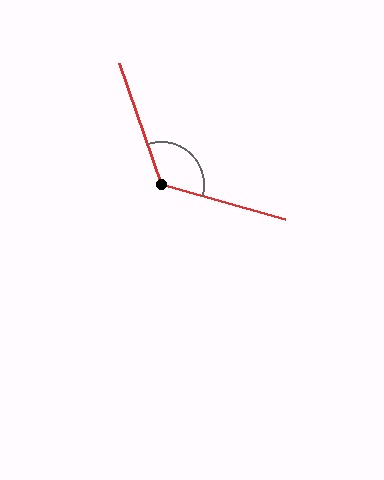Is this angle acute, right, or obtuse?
It is obtuse.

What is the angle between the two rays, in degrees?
Approximately 124 degrees.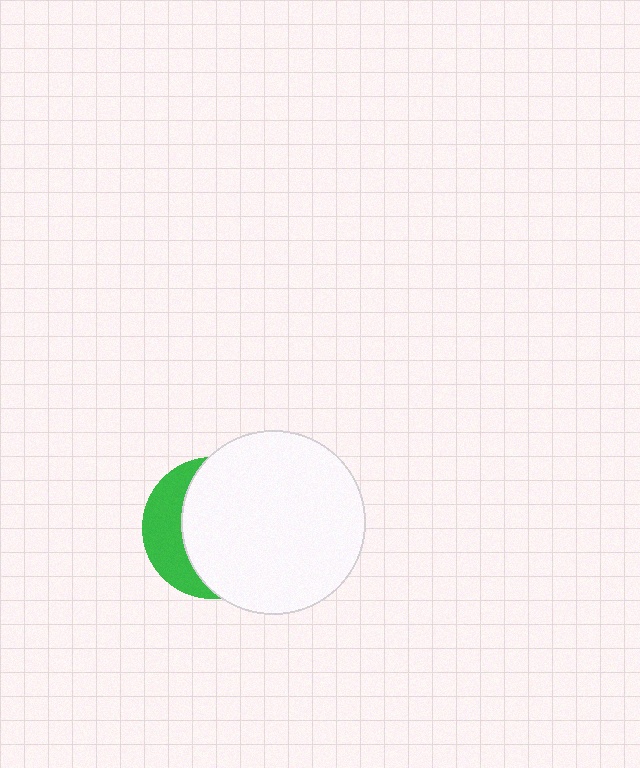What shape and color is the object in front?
The object in front is a white circle.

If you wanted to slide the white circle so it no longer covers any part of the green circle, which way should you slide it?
Slide it right — that is the most direct way to separate the two shapes.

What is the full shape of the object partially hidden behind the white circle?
The partially hidden object is a green circle.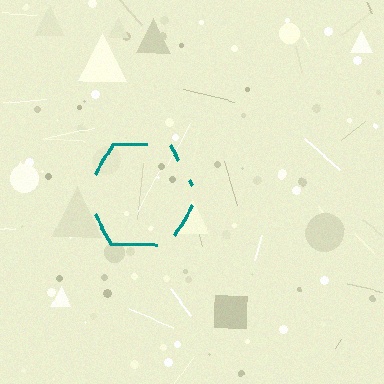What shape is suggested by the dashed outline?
The dashed outline suggests a hexagon.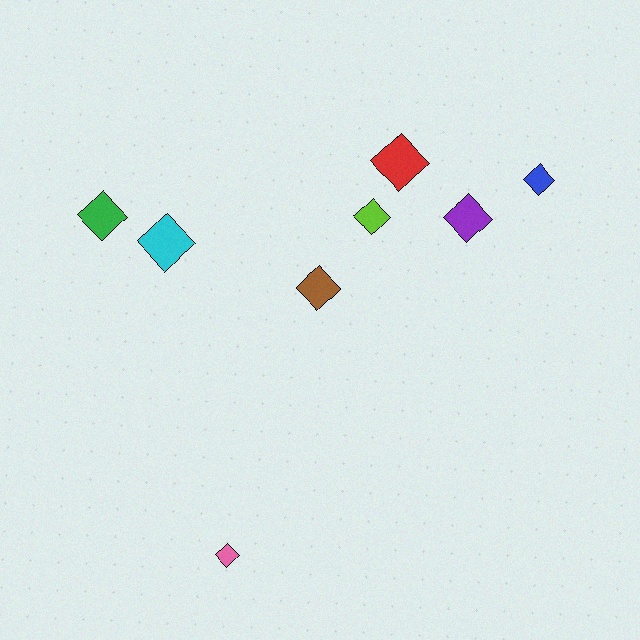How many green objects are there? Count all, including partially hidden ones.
There is 1 green object.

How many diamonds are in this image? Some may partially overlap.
There are 8 diamonds.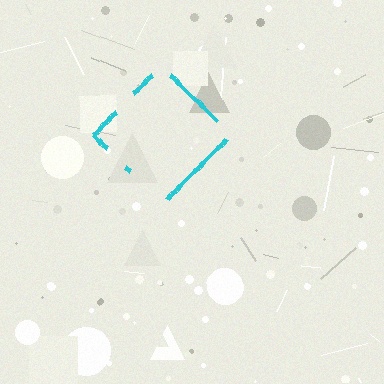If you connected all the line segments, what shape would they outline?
They would outline a diamond.